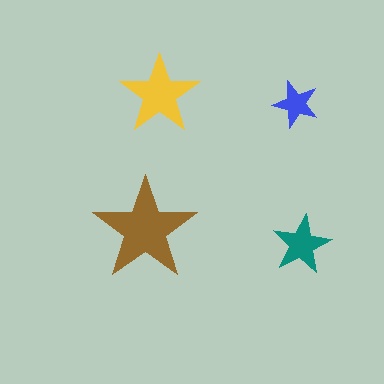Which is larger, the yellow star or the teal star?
The yellow one.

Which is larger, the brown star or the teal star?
The brown one.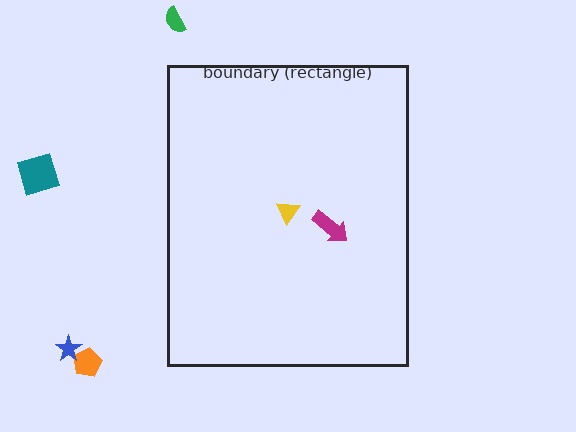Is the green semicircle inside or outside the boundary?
Outside.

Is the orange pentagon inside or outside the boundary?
Outside.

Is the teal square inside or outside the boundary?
Outside.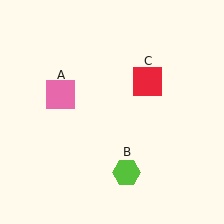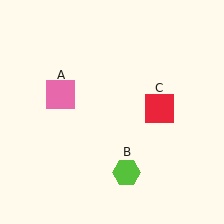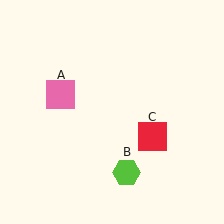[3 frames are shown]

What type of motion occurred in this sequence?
The red square (object C) rotated clockwise around the center of the scene.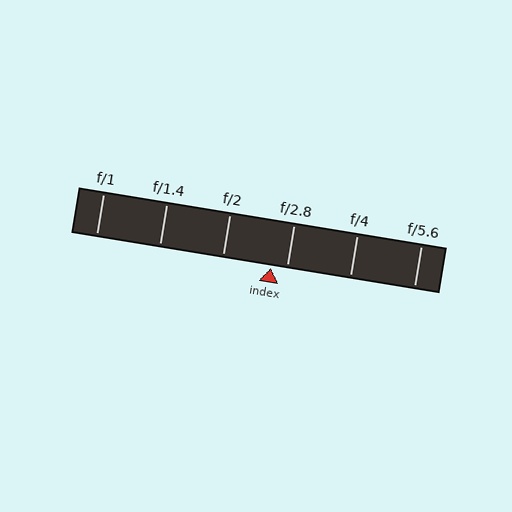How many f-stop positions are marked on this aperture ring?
There are 6 f-stop positions marked.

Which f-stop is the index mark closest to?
The index mark is closest to f/2.8.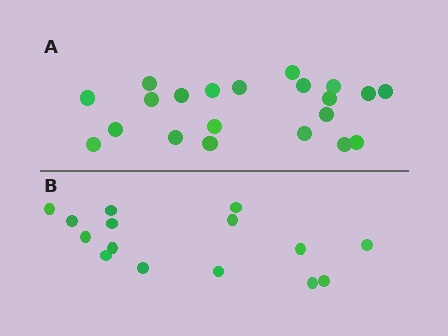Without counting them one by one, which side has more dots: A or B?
Region A (the top region) has more dots.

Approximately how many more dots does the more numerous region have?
Region A has about 6 more dots than region B.